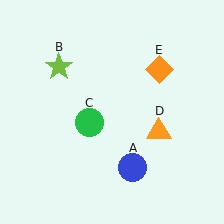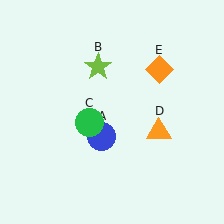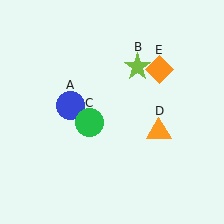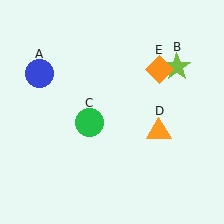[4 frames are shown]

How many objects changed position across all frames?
2 objects changed position: blue circle (object A), lime star (object B).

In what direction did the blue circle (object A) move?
The blue circle (object A) moved up and to the left.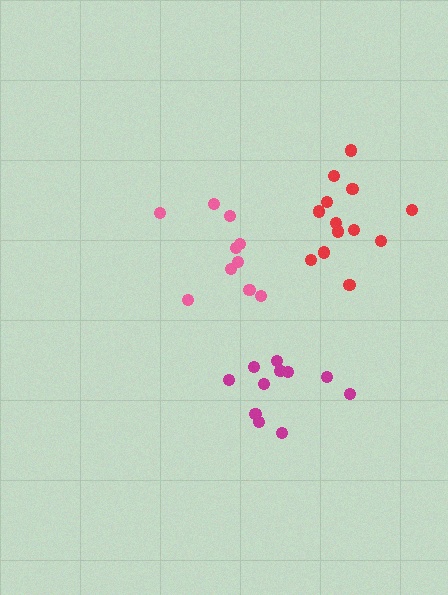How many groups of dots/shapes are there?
There are 3 groups.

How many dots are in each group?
Group 1: 10 dots, Group 2: 13 dots, Group 3: 11 dots (34 total).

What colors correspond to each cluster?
The clusters are colored: pink, red, magenta.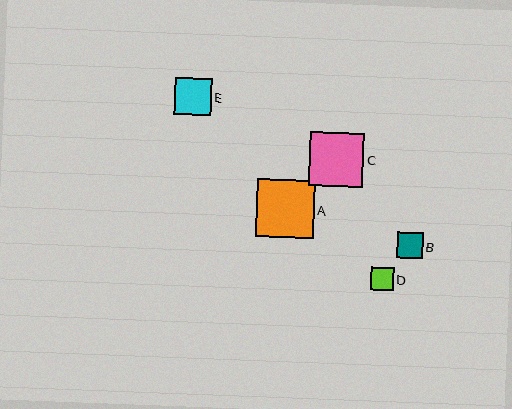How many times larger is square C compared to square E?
Square C is approximately 1.5 times the size of square E.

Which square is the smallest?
Square D is the smallest with a size of approximately 23 pixels.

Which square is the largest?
Square A is the largest with a size of approximately 58 pixels.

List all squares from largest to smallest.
From largest to smallest: A, C, E, B, D.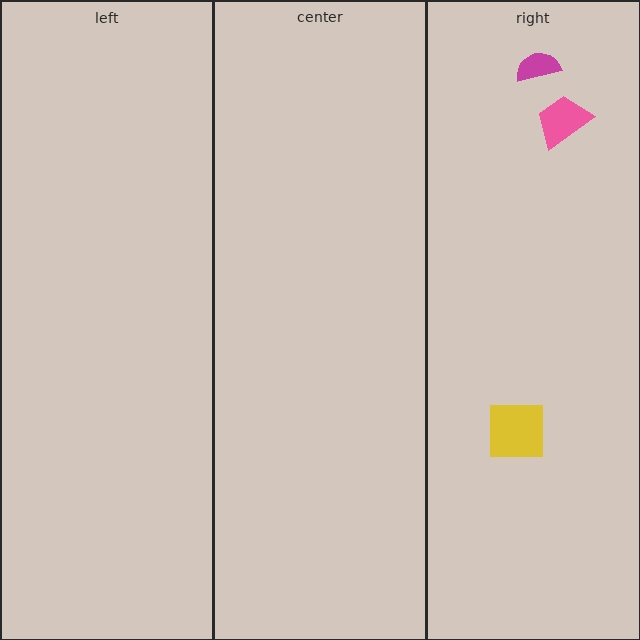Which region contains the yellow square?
The right region.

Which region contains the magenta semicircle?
The right region.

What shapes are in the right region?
The magenta semicircle, the pink trapezoid, the yellow square.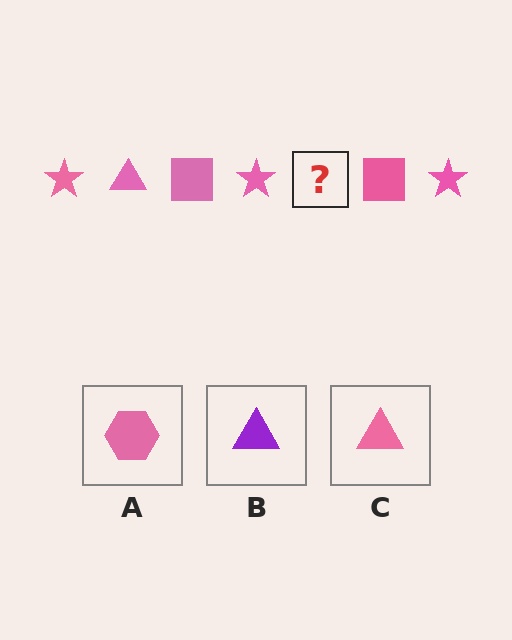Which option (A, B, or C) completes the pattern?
C.